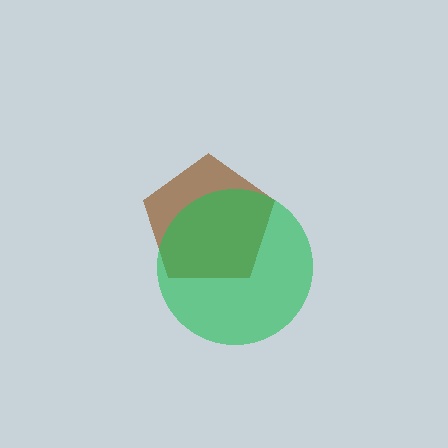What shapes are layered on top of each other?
The layered shapes are: a brown pentagon, a green circle.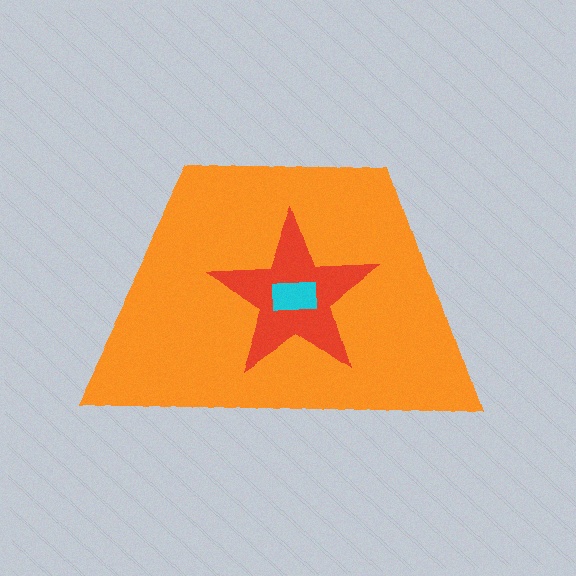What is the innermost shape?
The cyan rectangle.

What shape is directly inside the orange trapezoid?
The red star.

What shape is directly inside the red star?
The cyan rectangle.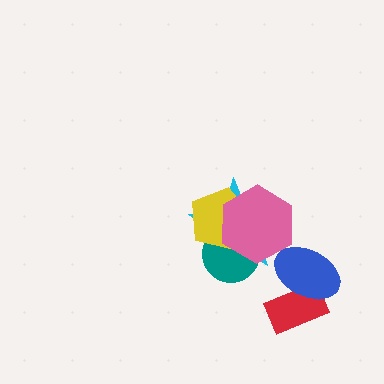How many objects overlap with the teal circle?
3 objects overlap with the teal circle.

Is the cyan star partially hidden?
Yes, it is partially covered by another shape.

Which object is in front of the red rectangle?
The blue ellipse is in front of the red rectangle.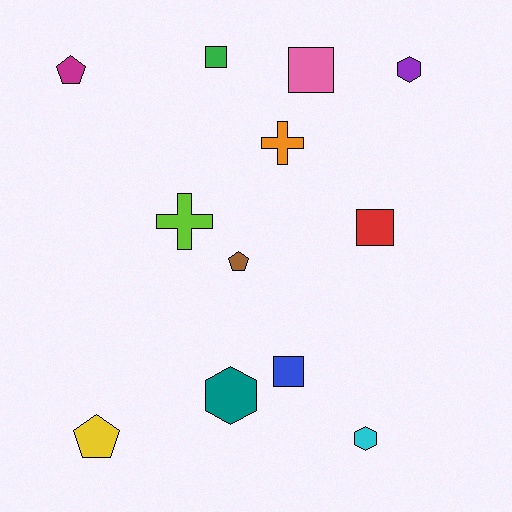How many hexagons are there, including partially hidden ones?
There are 3 hexagons.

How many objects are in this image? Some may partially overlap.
There are 12 objects.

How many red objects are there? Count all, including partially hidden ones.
There is 1 red object.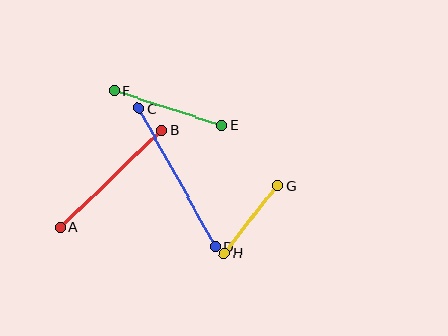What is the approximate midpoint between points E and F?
The midpoint is at approximately (168, 108) pixels.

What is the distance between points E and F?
The distance is approximately 112 pixels.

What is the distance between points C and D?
The distance is approximately 158 pixels.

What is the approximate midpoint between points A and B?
The midpoint is at approximately (111, 179) pixels.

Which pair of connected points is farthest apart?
Points C and D are farthest apart.